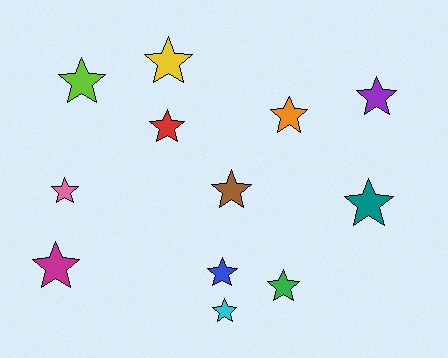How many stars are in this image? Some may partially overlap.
There are 12 stars.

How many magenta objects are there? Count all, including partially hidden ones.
There is 1 magenta object.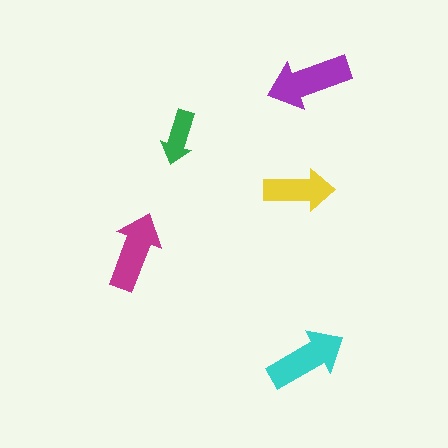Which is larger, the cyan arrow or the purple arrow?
The purple one.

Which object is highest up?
The purple arrow is topmost.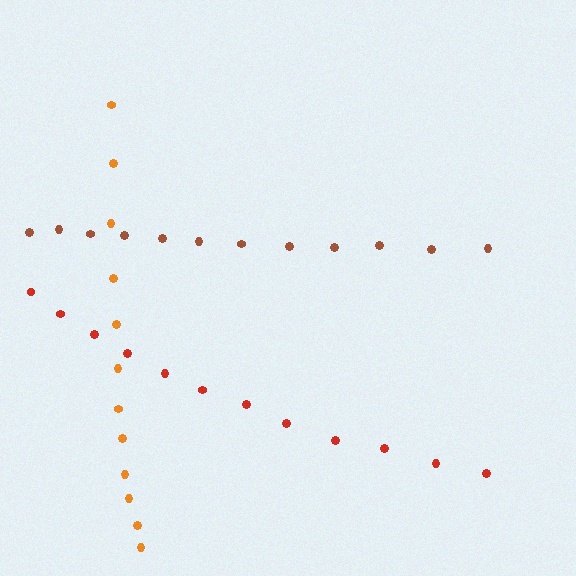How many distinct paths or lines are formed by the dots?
There are 3 distinct paths.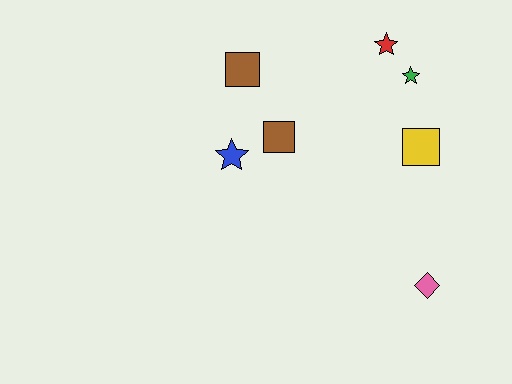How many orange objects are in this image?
There are no orange objects.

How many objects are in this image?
There are 7 objects.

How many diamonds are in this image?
There is 1 diamond.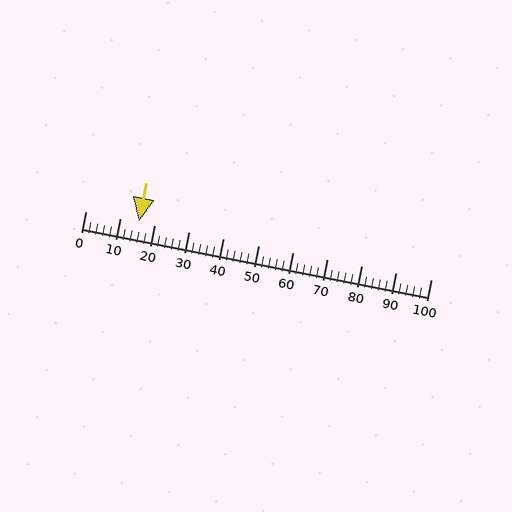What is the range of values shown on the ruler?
The ruler shows values from 0 to 100.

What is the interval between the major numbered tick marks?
The major tick marks are spaced 10 units apart.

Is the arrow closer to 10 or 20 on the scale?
The arrow is closer to 20.